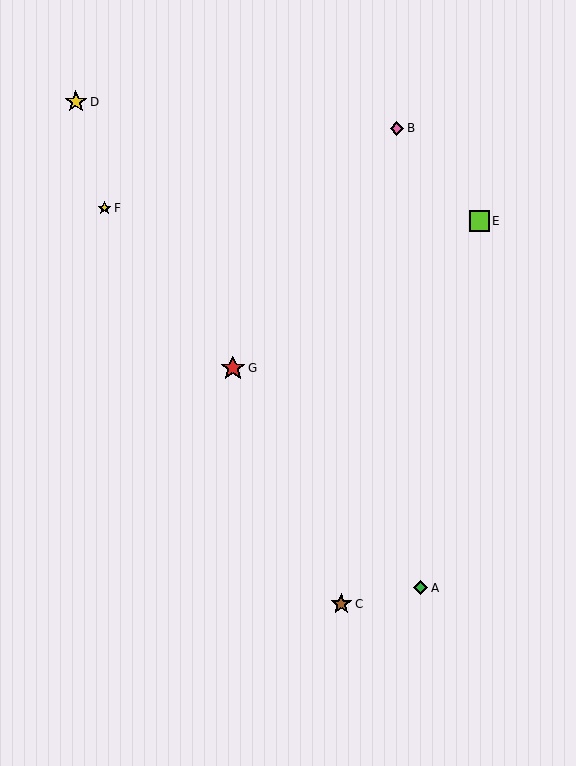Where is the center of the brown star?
The center of the brown star is at (341, 604).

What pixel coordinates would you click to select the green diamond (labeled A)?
Click at (421, 588) to select the green diamond A.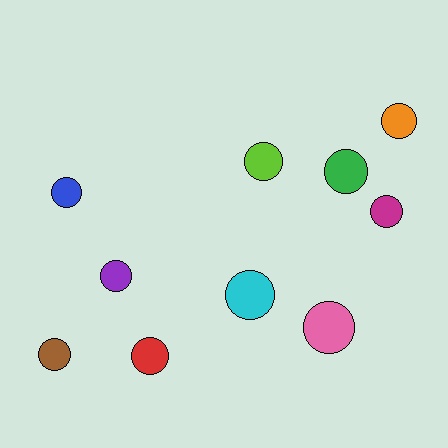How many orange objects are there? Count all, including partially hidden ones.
There is 1 orange object.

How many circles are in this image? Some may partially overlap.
There are 10 circles.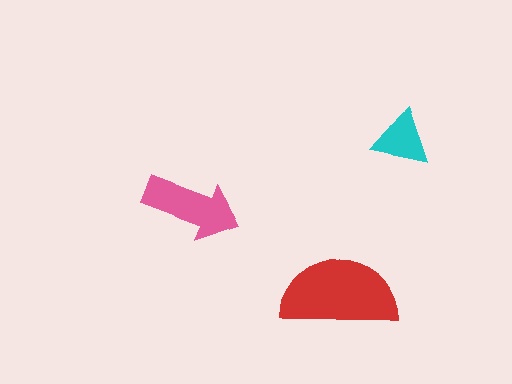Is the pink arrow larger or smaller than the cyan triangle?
Larger.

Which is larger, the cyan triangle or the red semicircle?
The red semicircle.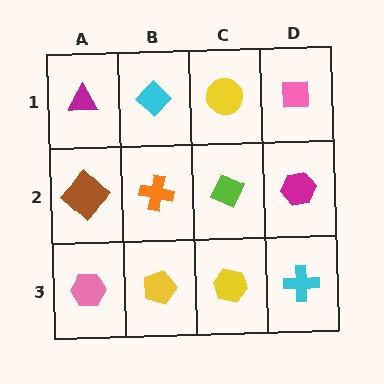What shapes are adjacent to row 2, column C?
A yellow circle (row 1, column C), a yellow hexagon (row 3, column C), an orange cross (row 2, column B), a magenta hexagon (row 2, column D).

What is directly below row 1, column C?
A lime diamond.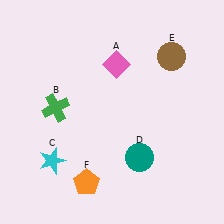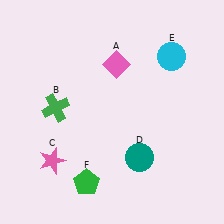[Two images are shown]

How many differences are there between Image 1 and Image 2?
There are 3 differences between the two images.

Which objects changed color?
C changed from cyan to pink. E changed from brown to cyan. F changed from orange to green.